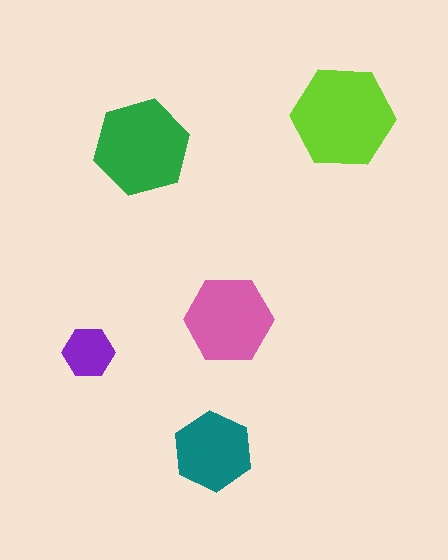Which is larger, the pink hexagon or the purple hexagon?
The pink one.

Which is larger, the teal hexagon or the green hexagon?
The green one.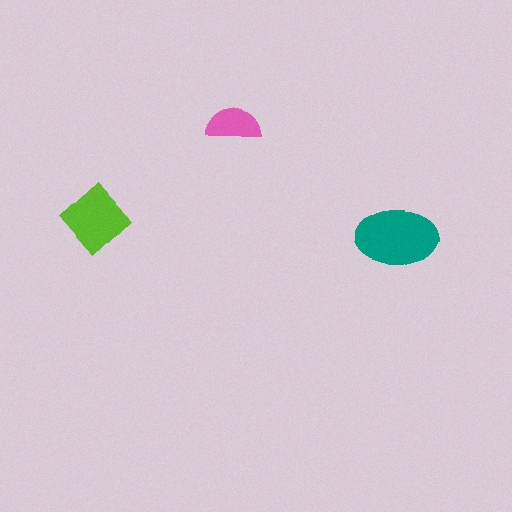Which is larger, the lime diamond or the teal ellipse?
The teal ellipse.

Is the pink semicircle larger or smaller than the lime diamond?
Smaller.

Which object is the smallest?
The pink semicircle.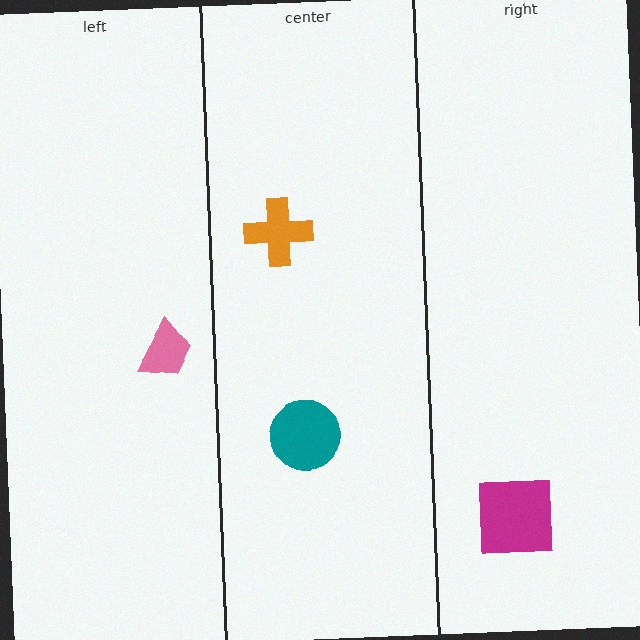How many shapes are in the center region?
2.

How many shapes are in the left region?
1.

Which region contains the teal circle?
The center region.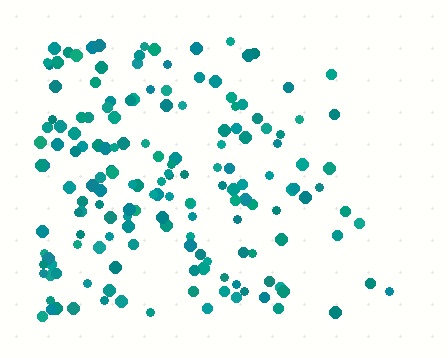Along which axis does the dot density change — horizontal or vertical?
Horizontal.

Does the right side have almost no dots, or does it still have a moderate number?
Still a moderate number, just noticeably fewer than the left.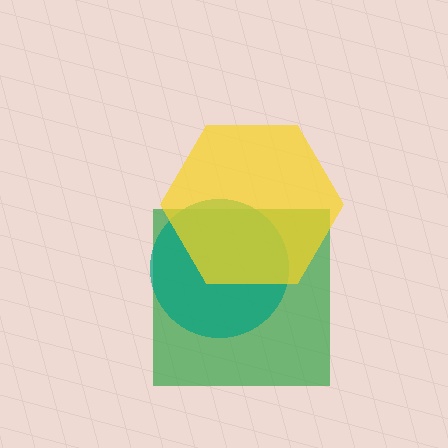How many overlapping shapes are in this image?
There are 3 overlapping shapes in the image.